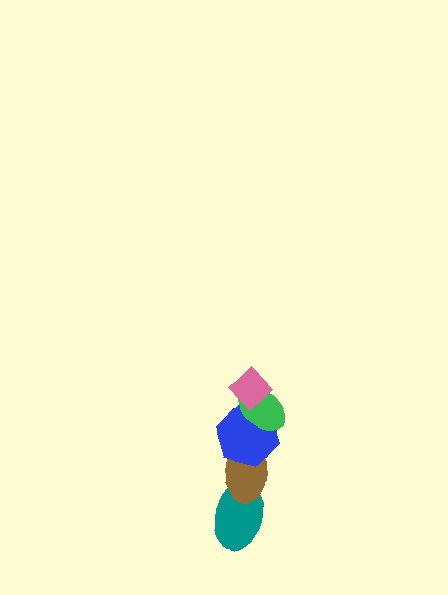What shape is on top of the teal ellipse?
The brown ellipse is on top of the teal ellipse.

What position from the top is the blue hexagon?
The blue hexagon is 3rd from the top.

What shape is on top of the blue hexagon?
The green ellipse is on top of the blue hexagon.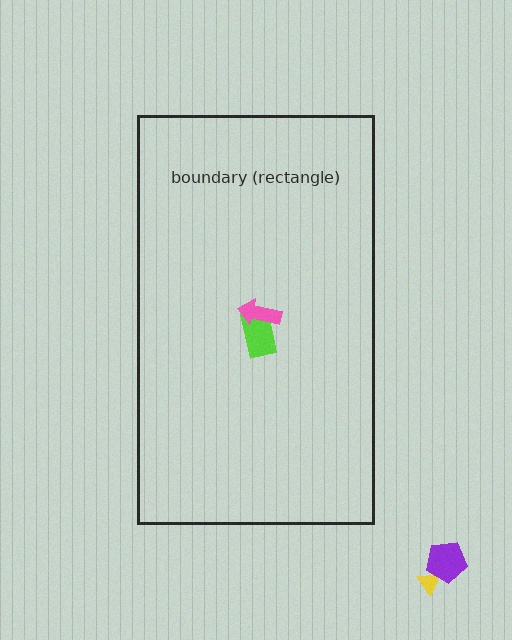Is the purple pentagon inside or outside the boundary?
Outside.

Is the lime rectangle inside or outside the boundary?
Inside.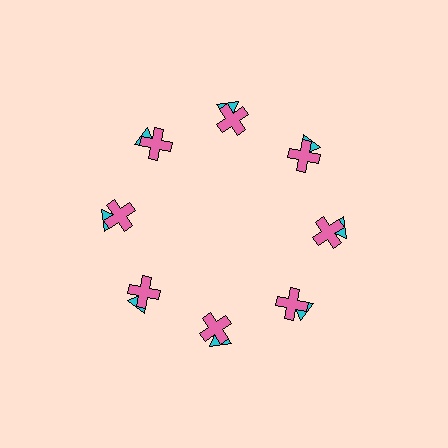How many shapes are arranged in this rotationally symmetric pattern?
There are 16 shapes, arranged in 8 groups of 2.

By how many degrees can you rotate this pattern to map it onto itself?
The pattern maps onto itself every 45 degrees of rotation.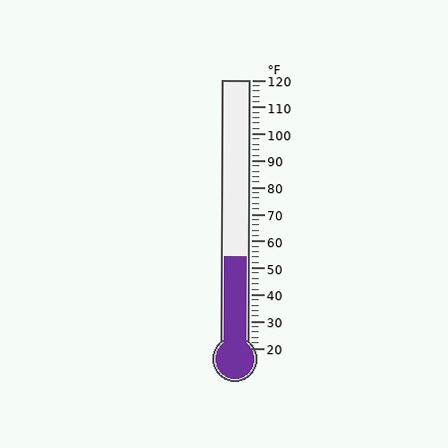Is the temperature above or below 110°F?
The temperature is below 110°F.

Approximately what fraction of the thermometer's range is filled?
The thermometer is filled to approximately 35% of its range.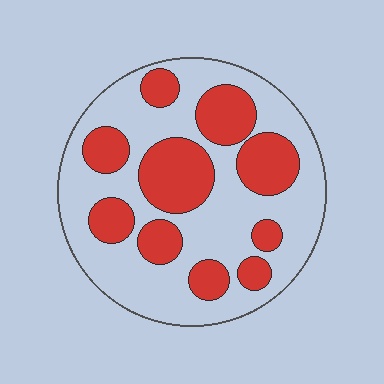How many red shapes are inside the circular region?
10.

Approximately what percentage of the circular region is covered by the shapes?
Approximately 35%.